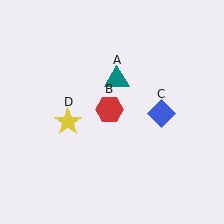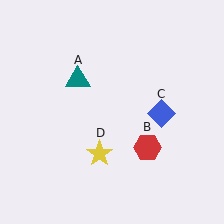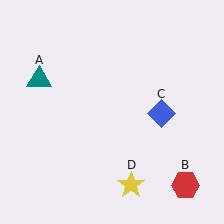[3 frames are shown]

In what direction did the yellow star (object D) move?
The yellow star (object D) moved down and to the right.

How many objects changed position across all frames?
3 objects changed position: teal triangle (object A), red hexagon (object B), yellow star (object D).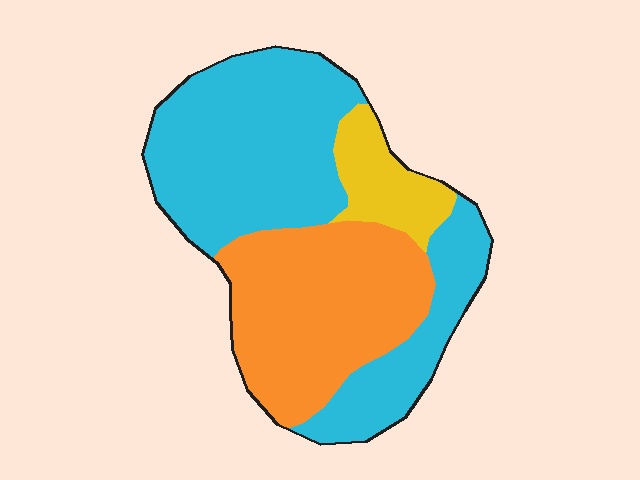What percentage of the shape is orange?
Orange takes up between a quarter and a half of the shape.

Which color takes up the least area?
Yellow, at roughly 10%.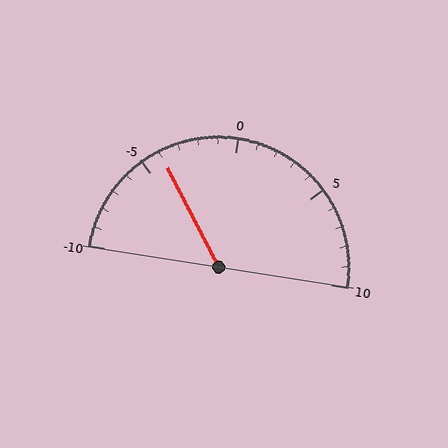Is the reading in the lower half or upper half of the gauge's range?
The reading is in the lower half of the range (-10 to 10).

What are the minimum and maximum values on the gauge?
The gauge ranges from -10 to 10.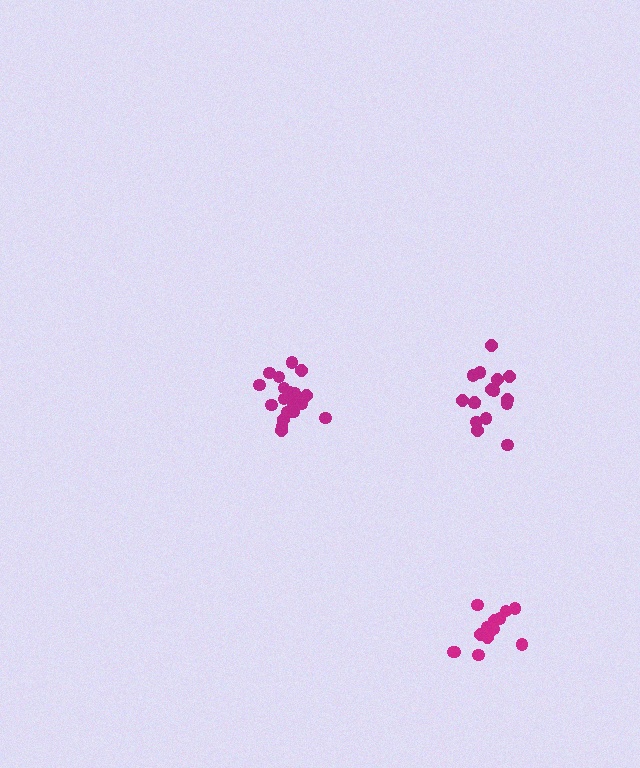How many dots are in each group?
Group 1: 16 dots, Group 2: 21 dots, Group 3: 16 dots (53 total).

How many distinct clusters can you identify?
There are 3 distinct clusters.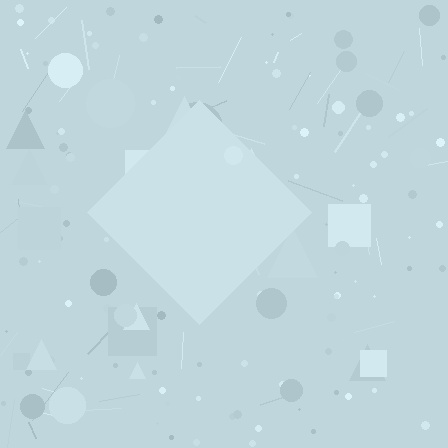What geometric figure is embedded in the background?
A diamond is embedded in the background.